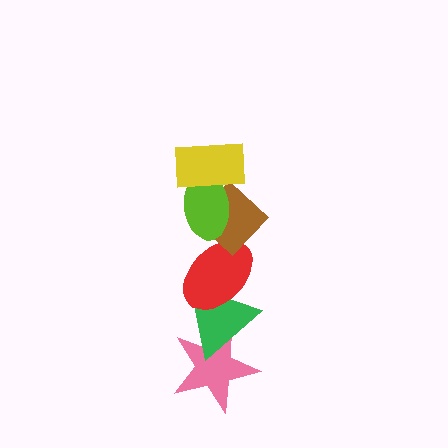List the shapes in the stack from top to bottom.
From top to bottom: the yellow rectangle, the lime ellipse, the brown diamond, the red ellipse, the green triangle, the pink star.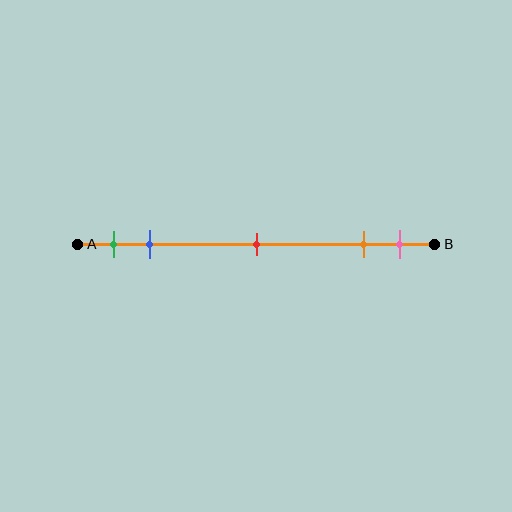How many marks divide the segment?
There are 5 marks dividing the segment.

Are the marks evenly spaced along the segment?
No, the marks are not evenly spaced.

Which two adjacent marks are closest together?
The orange and pink marks are the closest adjacent pair.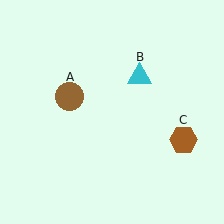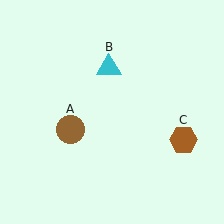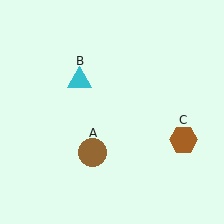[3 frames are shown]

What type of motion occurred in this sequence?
The brown circle (object A), cyan triangle (object B) rotated counterclockwise around the center of the scene.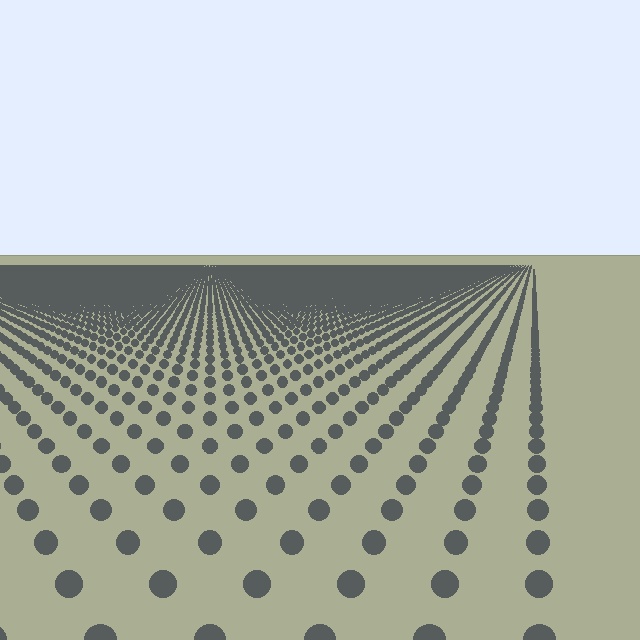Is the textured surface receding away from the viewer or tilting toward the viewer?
The surface is receding away from the viewer. Texture elements get smaller and denser toward the top.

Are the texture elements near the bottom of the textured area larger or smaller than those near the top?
Larger. Near the bottom, elements are closer to the viewer and appear at a bigger on-screen size.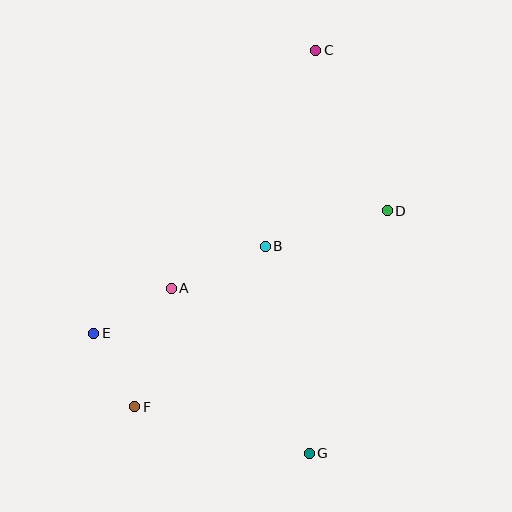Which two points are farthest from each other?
Points C and G are farthest from each other.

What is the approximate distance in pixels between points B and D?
The distance between B and D is approximately 127 pixels.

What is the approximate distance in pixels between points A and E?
The distance between A and E is approximately 90 pixels.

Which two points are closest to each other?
Points E and F are closest to each other.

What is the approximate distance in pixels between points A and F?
The distance between A and F is approximately 124 pixels.